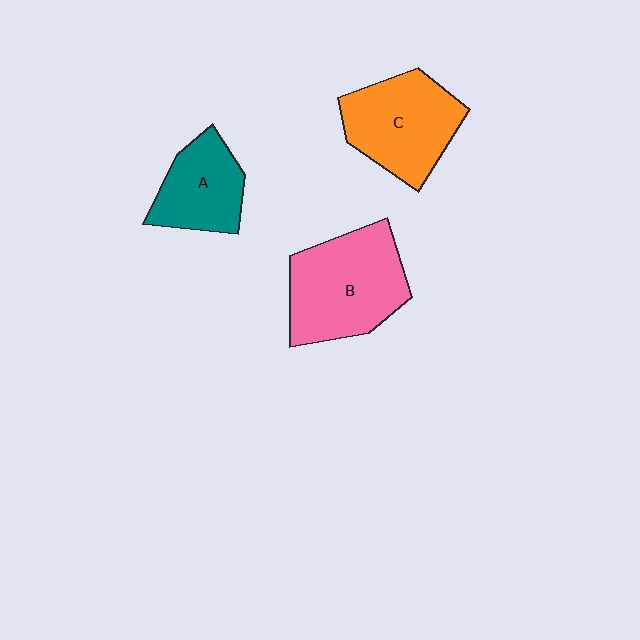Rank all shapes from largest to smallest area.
From largest to smallest: B (pink), C (orange), A (teal).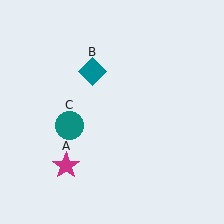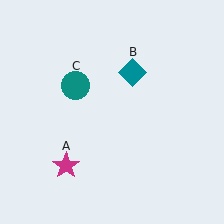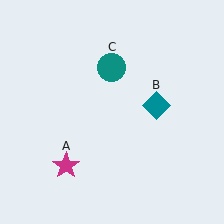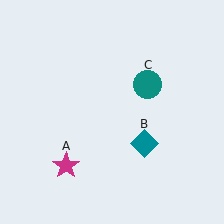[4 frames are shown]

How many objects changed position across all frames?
2 objects changed position: teal diamond (object B), teal circle (object C).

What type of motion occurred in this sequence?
The teal diamond (object B), teal circle (object C) rotated clockwise around the center of the scene.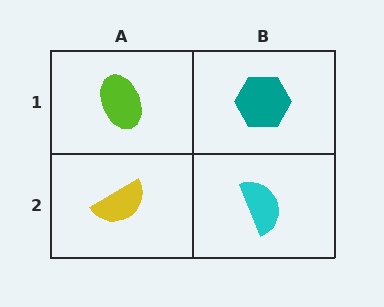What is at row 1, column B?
A teal hexagon.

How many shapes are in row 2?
2 shapes.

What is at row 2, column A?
A yellow semicircle.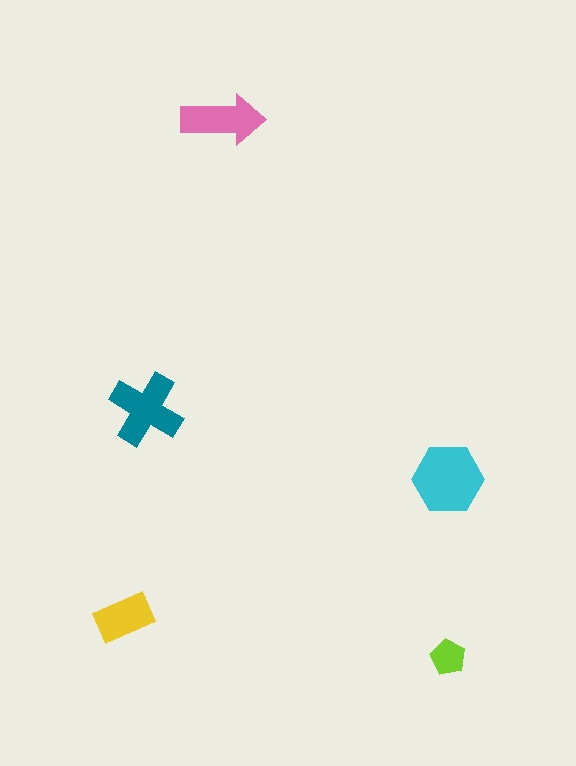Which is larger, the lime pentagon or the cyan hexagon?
The cyan hexagon.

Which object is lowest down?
The lime pentagon is bottommost.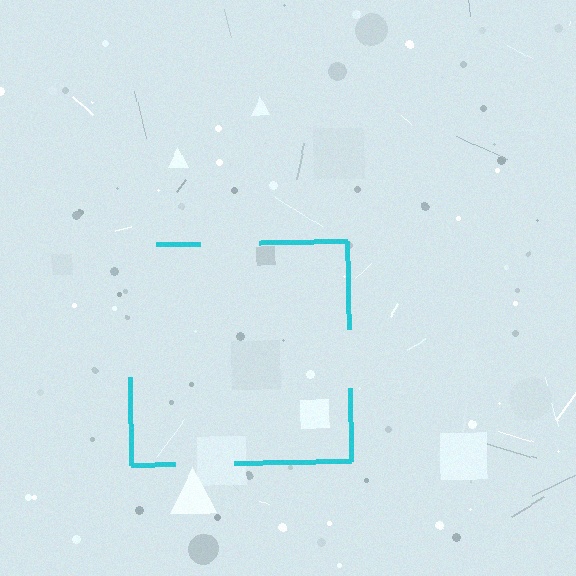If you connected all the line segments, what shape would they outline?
They would outline a square.